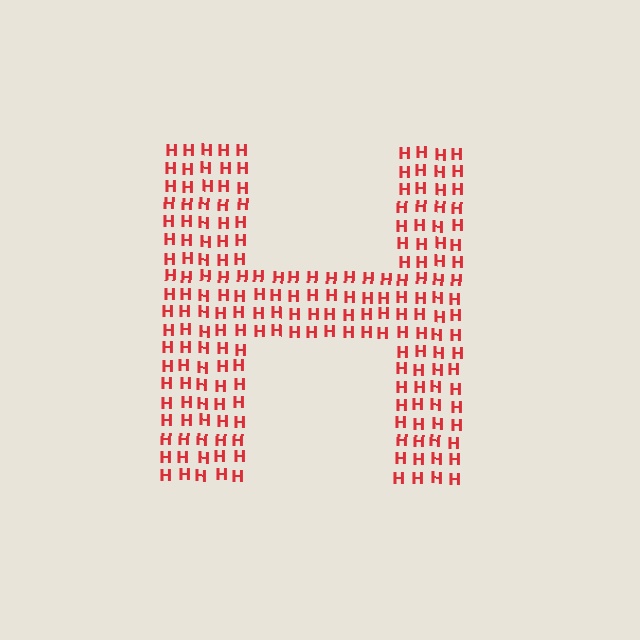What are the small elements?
The small elements are letter H's.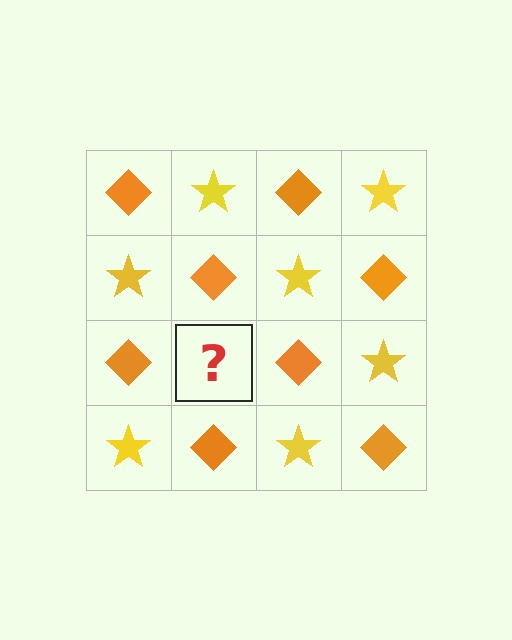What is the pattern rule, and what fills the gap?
The rule is that it alternates orange diamond and yellow star in a checkerboard pattern. The gap should be filled with a yellow star.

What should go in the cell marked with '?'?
The missing cell should contain a yellow star.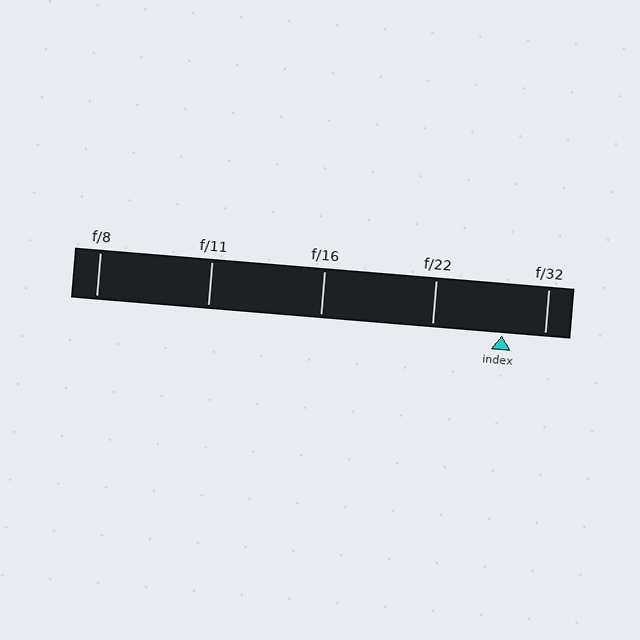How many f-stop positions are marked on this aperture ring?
There are 5 f-stop positions marked.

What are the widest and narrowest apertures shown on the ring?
The widest aperture shown is f/8 and the narrowest is f/32.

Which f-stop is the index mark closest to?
The index mark is closest to f/32.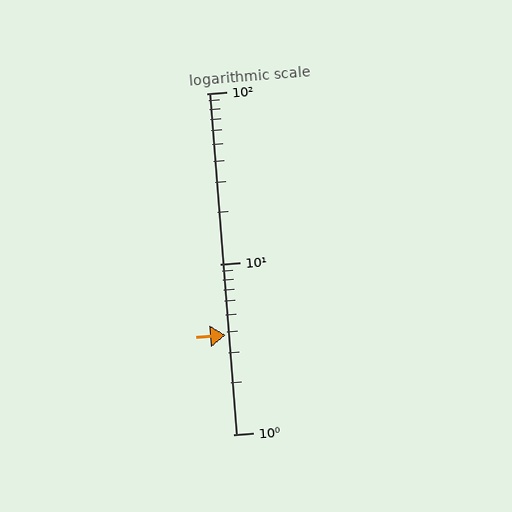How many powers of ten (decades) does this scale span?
The scale spans 2 decades, from 1 to 100.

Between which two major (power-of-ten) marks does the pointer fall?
The pointer is between 1 and 10.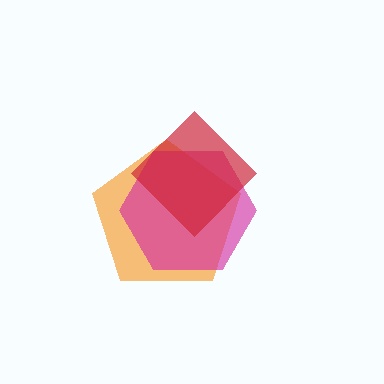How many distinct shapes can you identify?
There are 3 distinct shapes: an orange pentagon, a magenta hexagon, a red diamond.